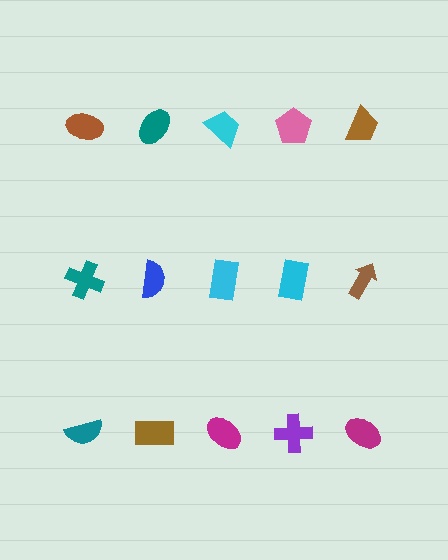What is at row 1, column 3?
A cyan trapezoid.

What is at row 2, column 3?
A cyan rectangle.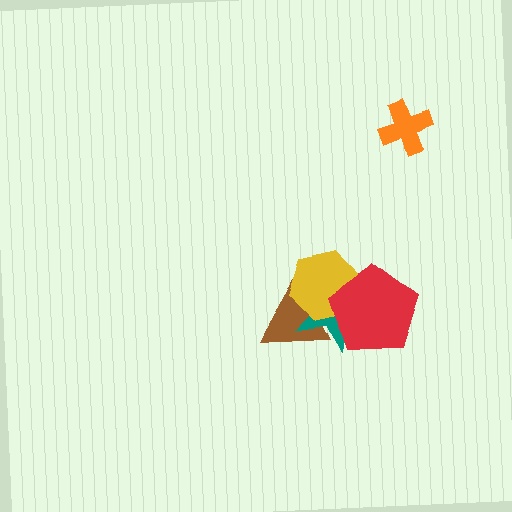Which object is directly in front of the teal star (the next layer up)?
The yellow hexagon is directly in front of the teal star.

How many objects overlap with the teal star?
3 objects overlap with the teal star.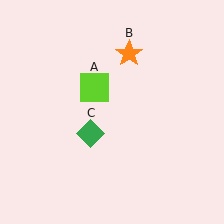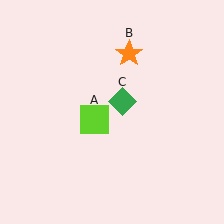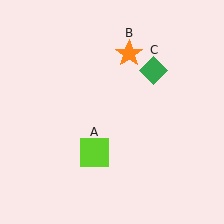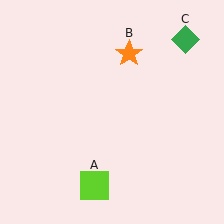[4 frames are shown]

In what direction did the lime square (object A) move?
The lime square (object A) moved down.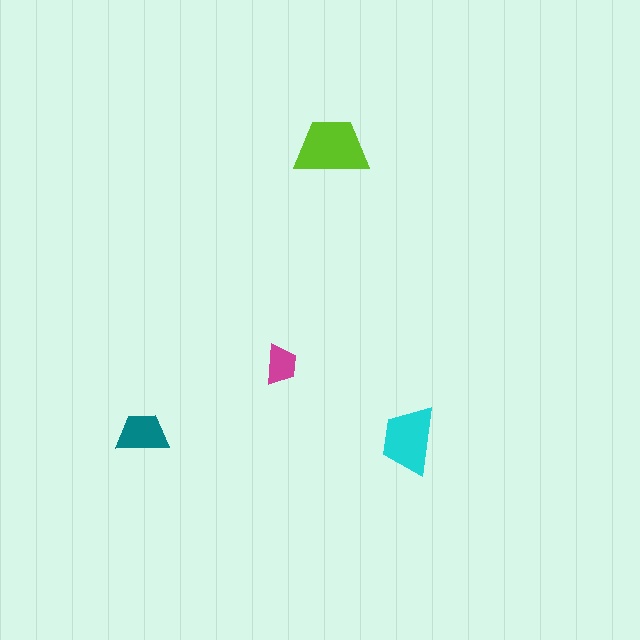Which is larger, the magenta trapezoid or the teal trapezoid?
The teal one.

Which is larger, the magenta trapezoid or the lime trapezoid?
The lime one.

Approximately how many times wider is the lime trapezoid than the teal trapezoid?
About 1.5 times wider.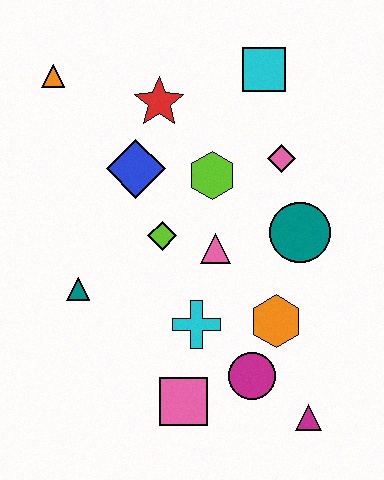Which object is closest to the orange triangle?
The red star is closest to the orange triangle.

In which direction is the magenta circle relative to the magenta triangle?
The magenta circle is to the left of the magenta triangle.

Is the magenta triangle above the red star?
No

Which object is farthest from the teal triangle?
The cyan square is farthest from the teal triangle.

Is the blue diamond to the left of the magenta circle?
Yes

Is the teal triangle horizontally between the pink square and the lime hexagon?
No